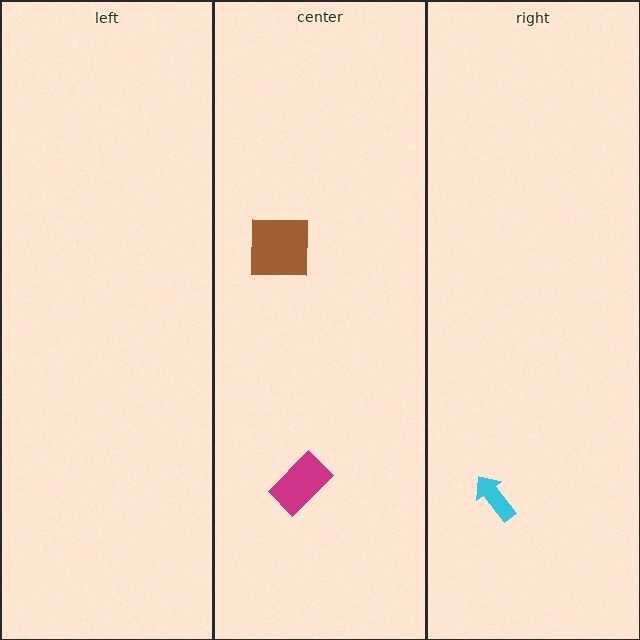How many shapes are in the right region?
1.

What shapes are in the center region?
The magenta rectangle, the brown square.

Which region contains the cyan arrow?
The right region.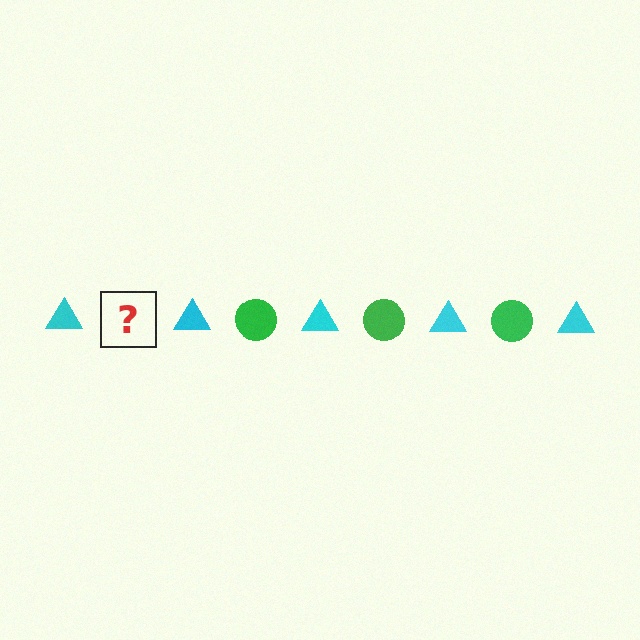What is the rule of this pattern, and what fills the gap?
The rule is that the pattern alternates between cyan triangle and green circle. The gap should be filled with a green circle.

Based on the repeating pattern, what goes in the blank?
The blank should be a green circle.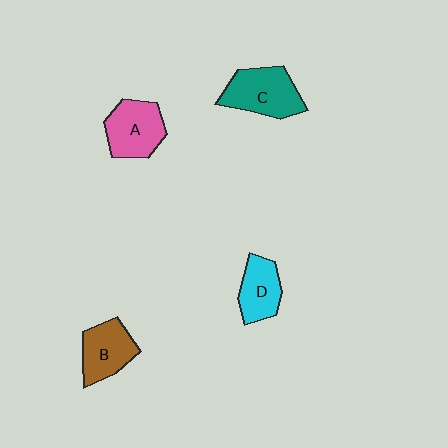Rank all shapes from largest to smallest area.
From largest to smallest: C (teal), A (pink), B (brown), D (cyan).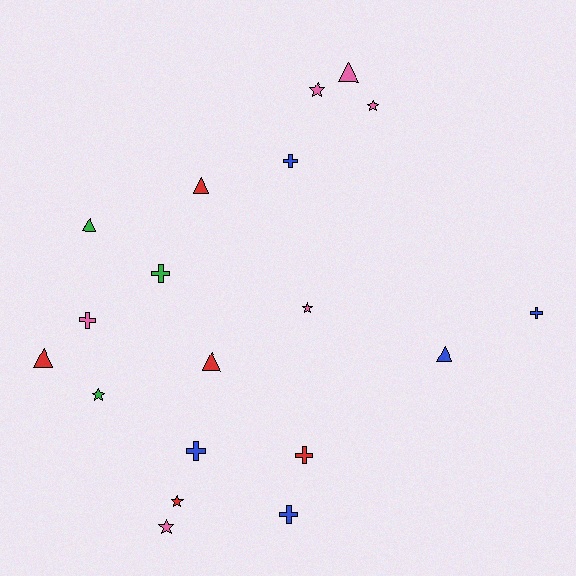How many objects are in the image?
There are 19 objects.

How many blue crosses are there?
There are 4 blue crosses.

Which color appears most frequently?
Pink, with 6 objects.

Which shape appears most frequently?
Cross, with 7 objects.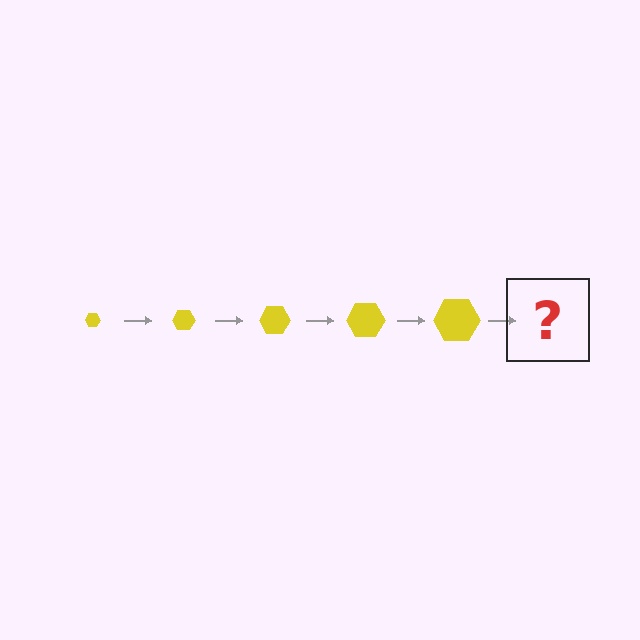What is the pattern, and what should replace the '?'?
The pattern is that the hexagon gets progressively larger each step. The '?' should be a yellow hexagon, larger than the previous one.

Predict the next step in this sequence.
The next step is a yellow hexagon, larger than the previous one.